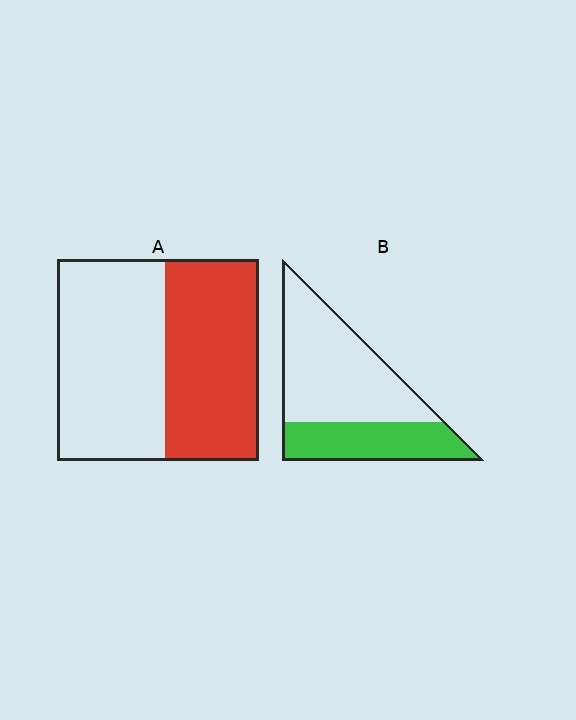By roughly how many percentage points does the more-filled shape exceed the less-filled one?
By roughly 10 percentage points (A over B).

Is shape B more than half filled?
No.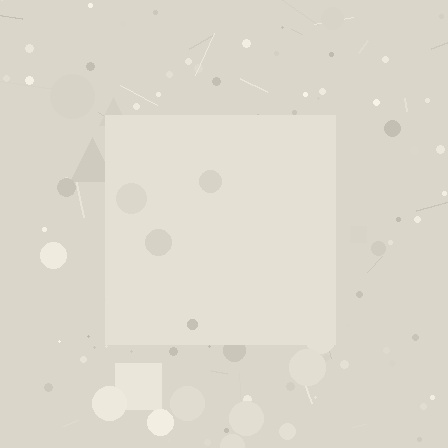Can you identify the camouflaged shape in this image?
The camouflaged shape is a square.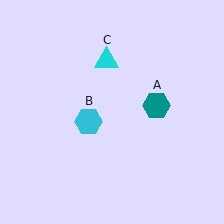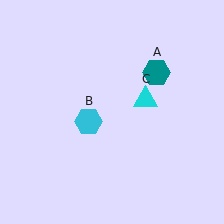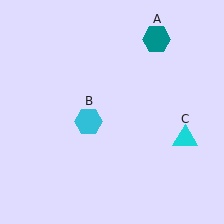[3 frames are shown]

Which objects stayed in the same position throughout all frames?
Cyan hexagon (object B) remained stationary.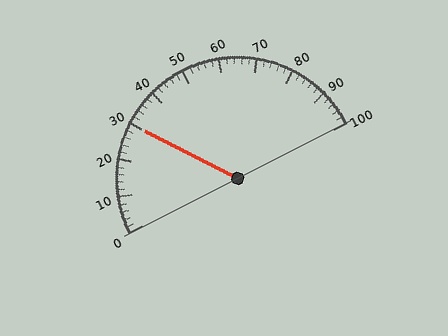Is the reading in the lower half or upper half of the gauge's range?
The reading is in the lower half of the range (0 to 100).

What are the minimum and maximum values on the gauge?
The gauge ranges from 0 to 100.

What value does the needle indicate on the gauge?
The needle indicates approximately 30.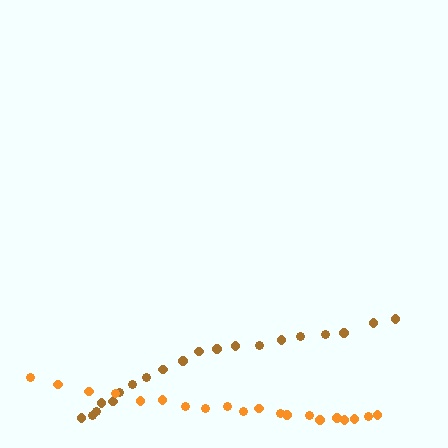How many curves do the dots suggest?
There are 2 distinct paths.